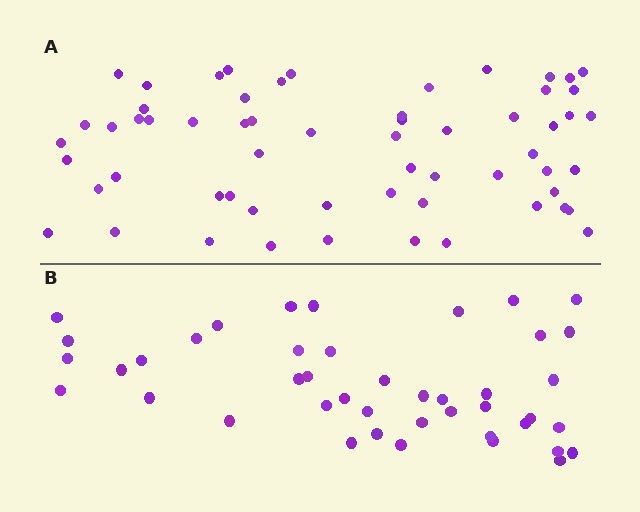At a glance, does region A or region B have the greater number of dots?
Region A (the top region) has more dots.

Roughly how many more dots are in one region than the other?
Region A has approximately 15 more dots than region B.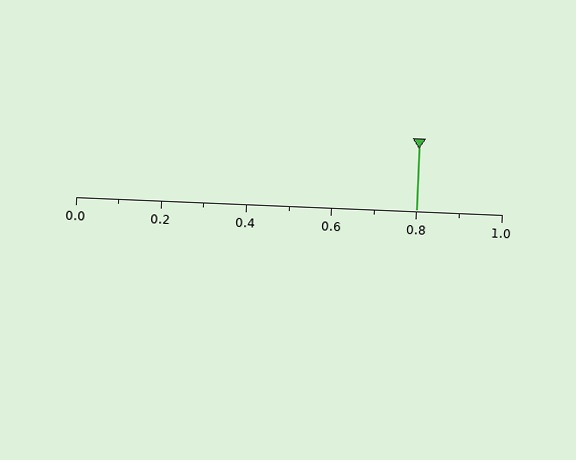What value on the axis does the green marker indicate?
The marker indicates approximately 0.8.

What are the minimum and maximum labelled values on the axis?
The axis runs from 0.0 to 1.0.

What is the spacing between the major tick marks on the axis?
The major ticks are spaced 0.2 apart.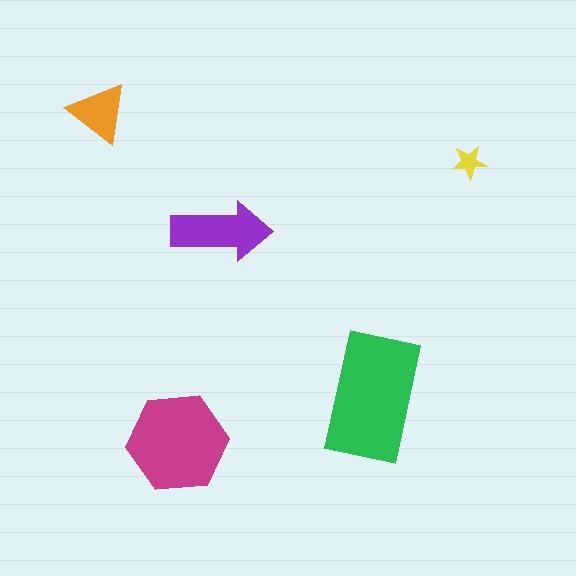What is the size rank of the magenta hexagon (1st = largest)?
2nd.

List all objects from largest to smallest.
The green rectangle, the magenta hexagon, the purple arrow, the orange triangle, the yellow star.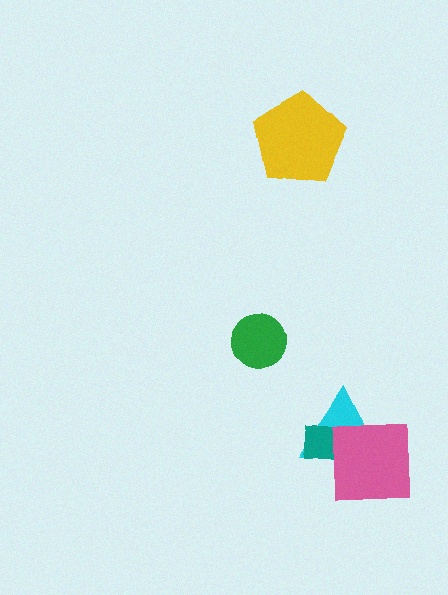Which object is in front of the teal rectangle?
The pink square is in front of the teal rectangle.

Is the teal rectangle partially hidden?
Yes, it is partially covered by another shape.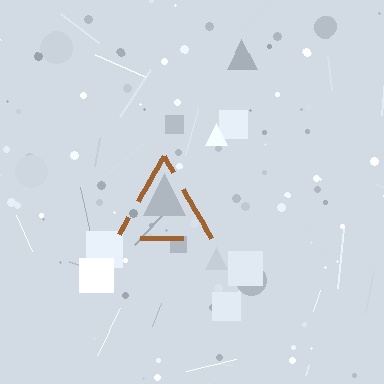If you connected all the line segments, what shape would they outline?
They would outline a triangle.